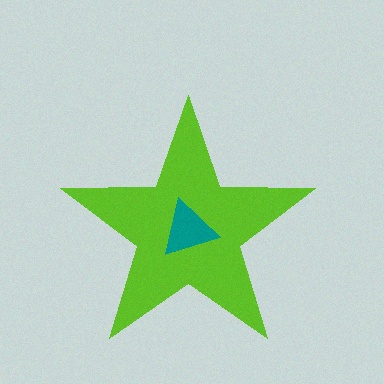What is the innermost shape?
The teal triangle.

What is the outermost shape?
The lime star.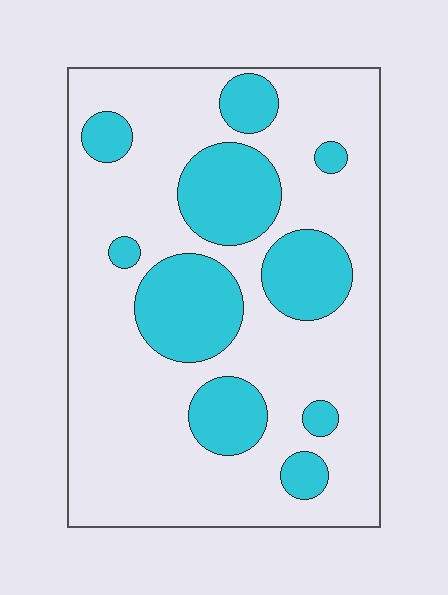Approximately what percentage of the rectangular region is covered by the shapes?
Approximately 25%.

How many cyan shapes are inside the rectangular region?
10.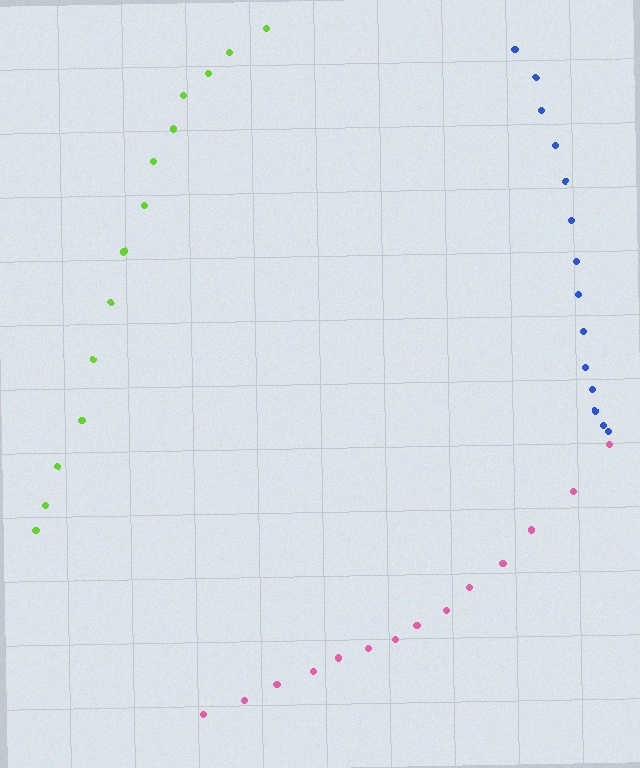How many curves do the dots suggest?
There are 3 distinct paths.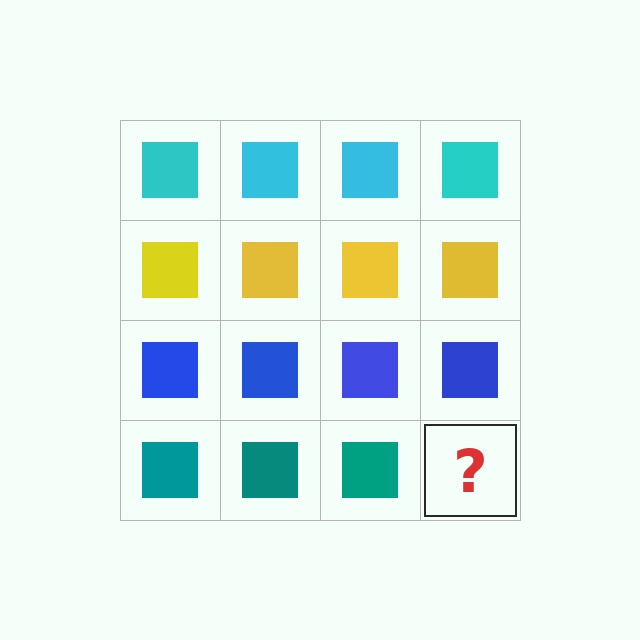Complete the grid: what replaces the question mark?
The question mark should be replaced with a teal square.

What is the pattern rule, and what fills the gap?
The rule is that each row has a consistent color. The gap should be filled with a teal square.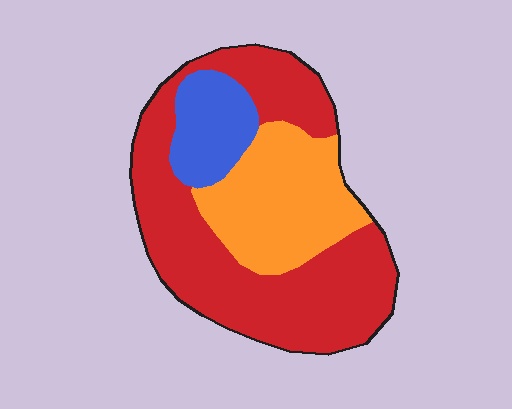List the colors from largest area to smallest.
From largest to smallest: red, orange, blue.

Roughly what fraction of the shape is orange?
Orange takes up about one quarter (1/4) of the shape.